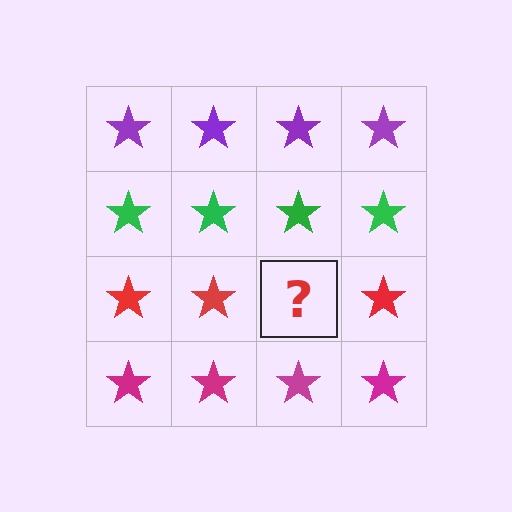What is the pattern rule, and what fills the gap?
The rule is that each row has a consistent color. The gap should be filled with a red star.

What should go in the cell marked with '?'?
The missing cell should contain a red star.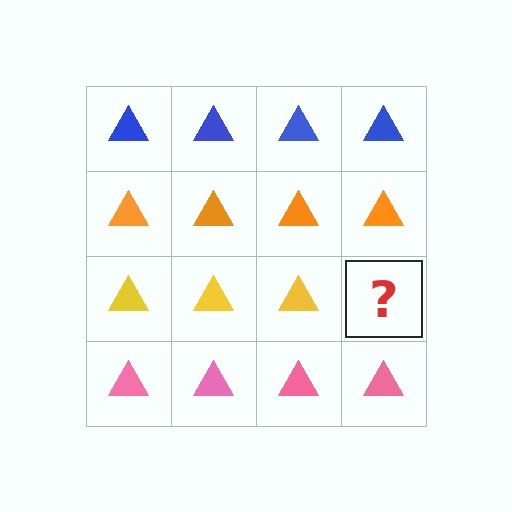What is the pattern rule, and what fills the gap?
The rule is that each row has a consistent color. The gap should be filled with a yellow triangle.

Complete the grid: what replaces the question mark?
The question mark should be replaced with a yellow triangle.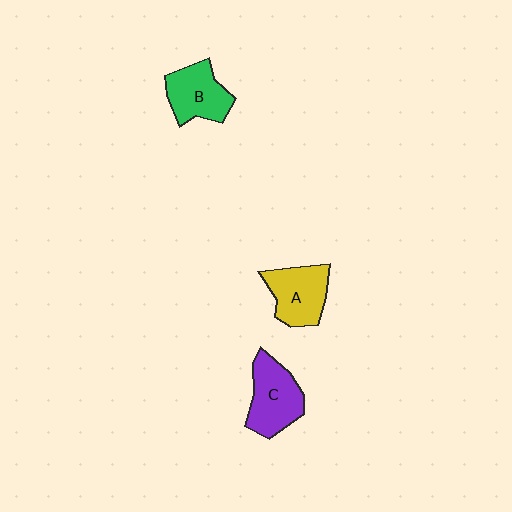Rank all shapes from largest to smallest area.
From largest to smallest: C (purple), A (yellow), B (green).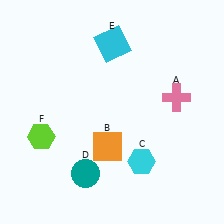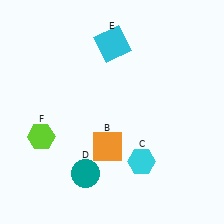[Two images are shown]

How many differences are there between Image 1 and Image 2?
There is 1 difference between the two images.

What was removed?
The pink cross (A) was removed in Image 2.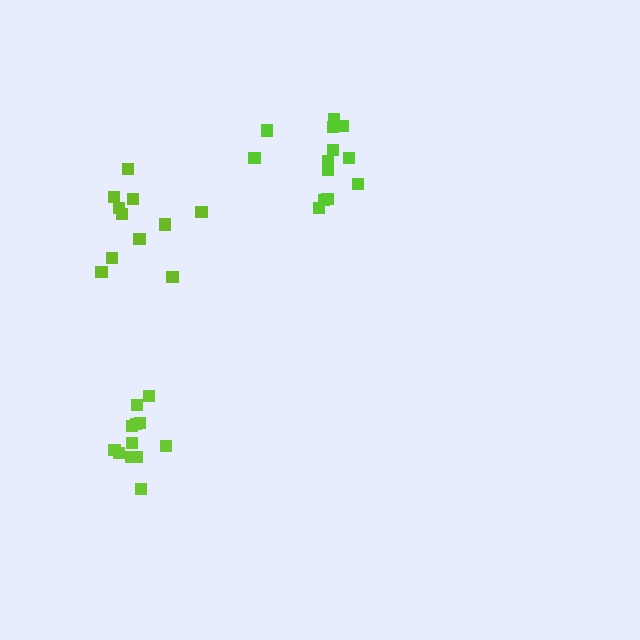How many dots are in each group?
Group 1: 13 dots, Group 2: 12 dots, Group 3: 11 dots (36 total).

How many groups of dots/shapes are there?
There are 3 groups.